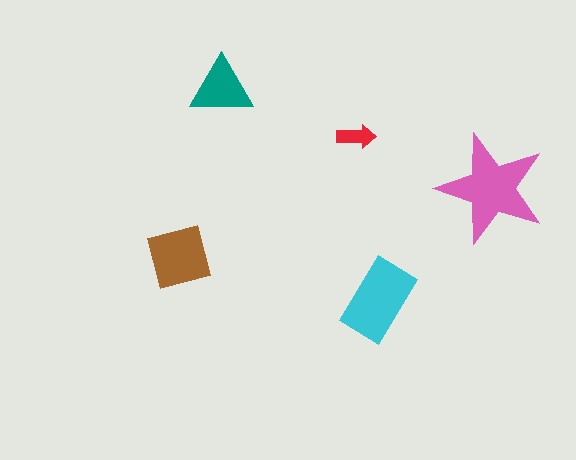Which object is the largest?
The pink star.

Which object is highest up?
The teal triangle is topmost.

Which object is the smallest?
The red arrow.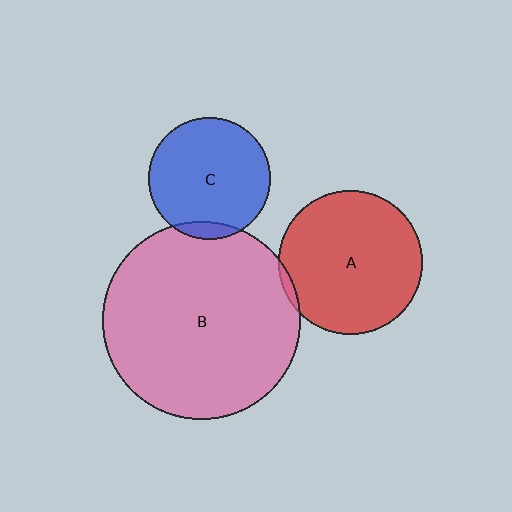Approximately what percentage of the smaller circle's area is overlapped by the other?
Approximately 5%.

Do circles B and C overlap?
Yes.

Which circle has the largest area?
Circle B (pink).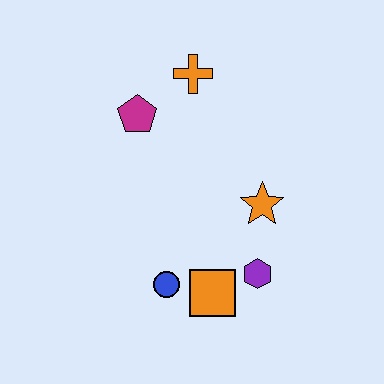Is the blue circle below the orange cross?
Yes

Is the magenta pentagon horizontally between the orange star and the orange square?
No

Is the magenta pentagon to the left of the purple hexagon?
Yes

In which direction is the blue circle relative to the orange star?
The blue circle is to the left of the orange star.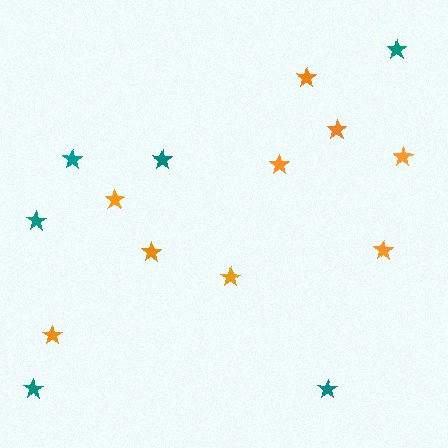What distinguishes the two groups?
There are 2 groups: one group of teal stars (6) and one group of orange stars (9).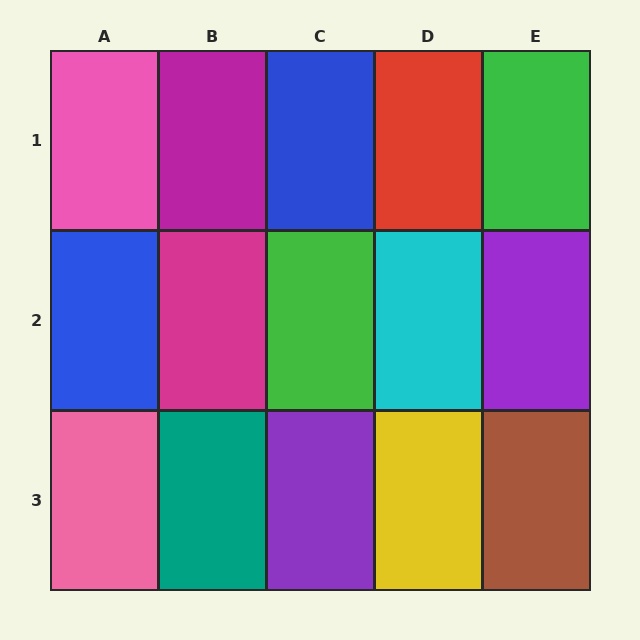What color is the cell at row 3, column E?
Brown.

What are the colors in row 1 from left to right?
Pink, magenta, blue, red, green.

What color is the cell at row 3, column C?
Purple.